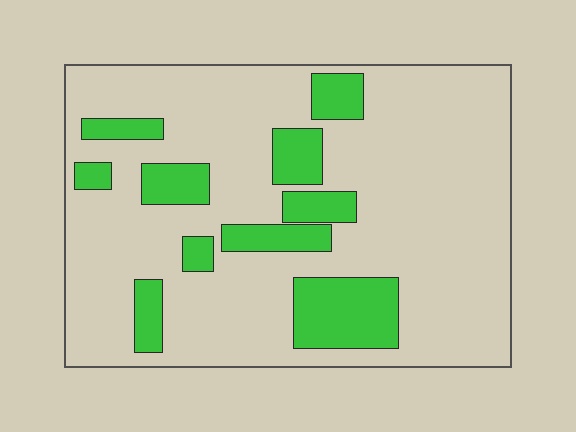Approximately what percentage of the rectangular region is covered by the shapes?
Approximately 20%.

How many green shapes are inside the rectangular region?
10.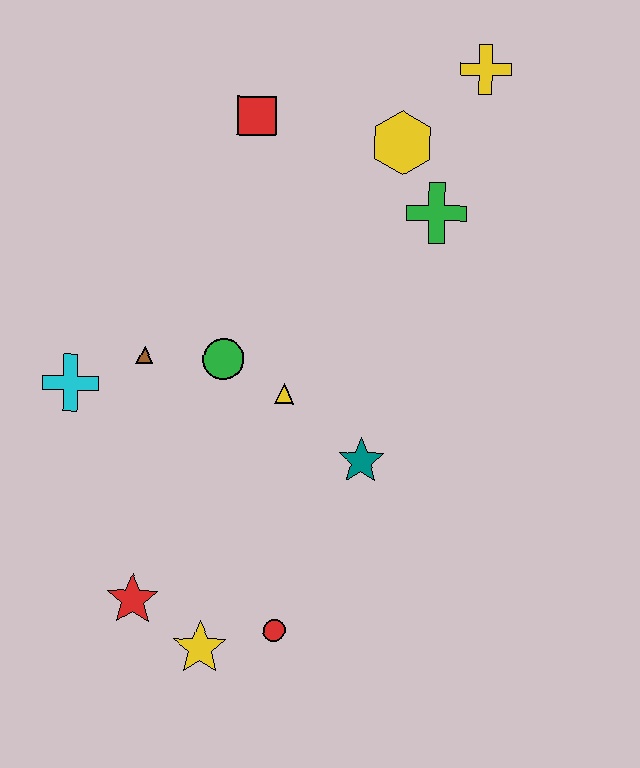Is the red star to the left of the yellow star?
Yes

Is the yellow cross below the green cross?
No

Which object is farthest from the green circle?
The yellow cross is farthest from the green circle.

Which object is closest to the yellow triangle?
The green circle is closest to the yellow triangle.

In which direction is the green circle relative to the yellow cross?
The green circle is below the yellow cross.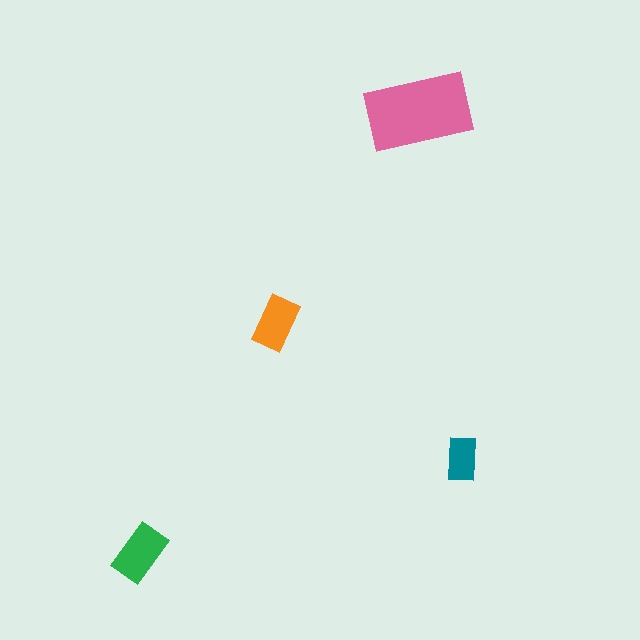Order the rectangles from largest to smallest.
the pink one, the green one, the orange one, the teal one.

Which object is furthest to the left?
The green rectangle is leftmost.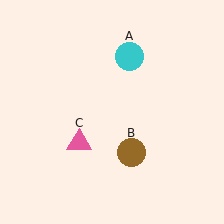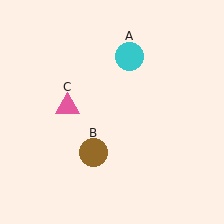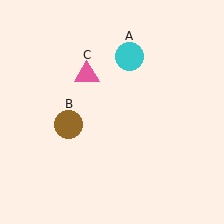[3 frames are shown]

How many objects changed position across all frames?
2 objects changed position: brown circle (object B), pink triangle (object C).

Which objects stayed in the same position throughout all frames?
Cyan circle (object A) remained stationary.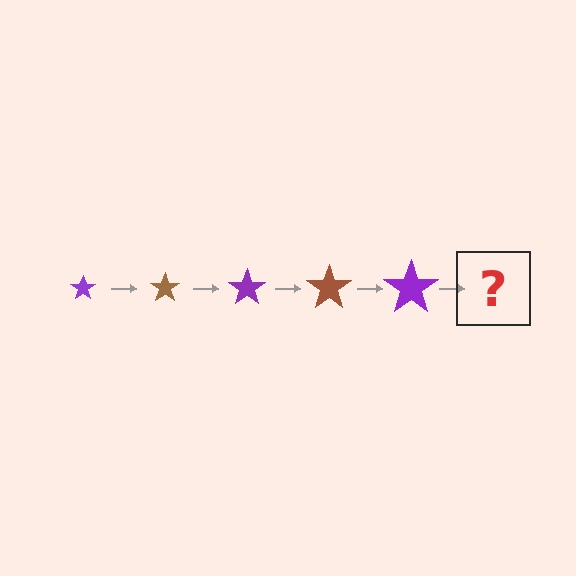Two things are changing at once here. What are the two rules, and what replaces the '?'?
The two rules are that the star grows larger each step and the color cycles through purple and brown. The '?' should be a brown star, larger than the previous one.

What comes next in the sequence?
The next element should be a brown star, larger than the previous one.